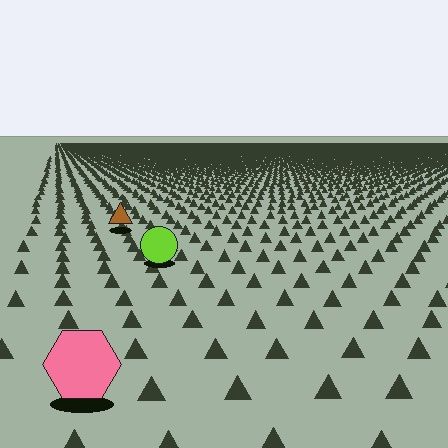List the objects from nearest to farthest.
From nearest to farthest: the pink hexagon, the lime circle, the brown triangle.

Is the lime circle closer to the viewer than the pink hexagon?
No. The pink hexagon is closer — you can tell from the texture gradient: the ground texture is coarser near it.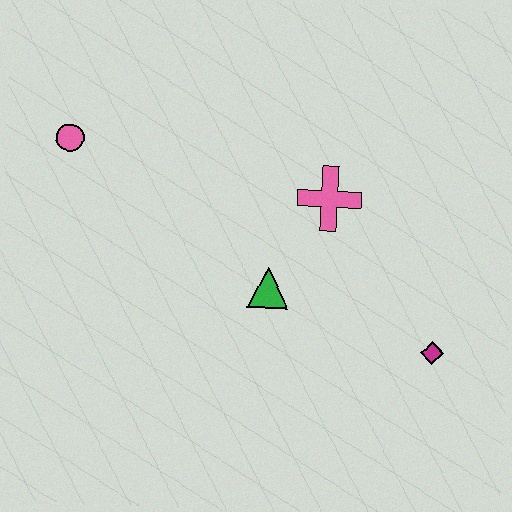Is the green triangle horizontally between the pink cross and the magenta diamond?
No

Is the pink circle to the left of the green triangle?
Yes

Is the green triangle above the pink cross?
No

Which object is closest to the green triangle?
The pink cross is closest to the green triangle.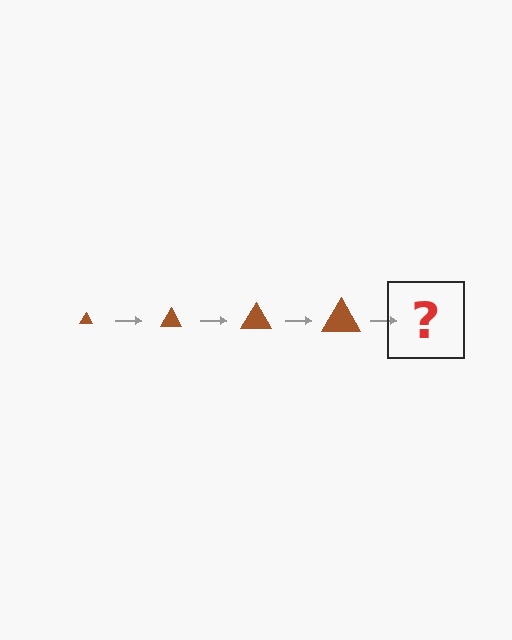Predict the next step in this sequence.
The next step is a brown triangle, larger than the previous one.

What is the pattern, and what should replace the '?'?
The pattern is that the triangle gets progressively larger each step. The '?' should be a brown triangle, larger than the previous one.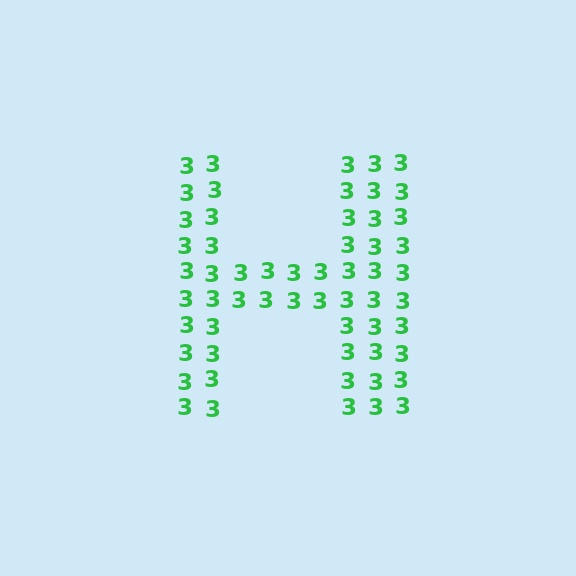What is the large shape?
The large shape is the letter H.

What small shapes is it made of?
It is made of small digit 3's.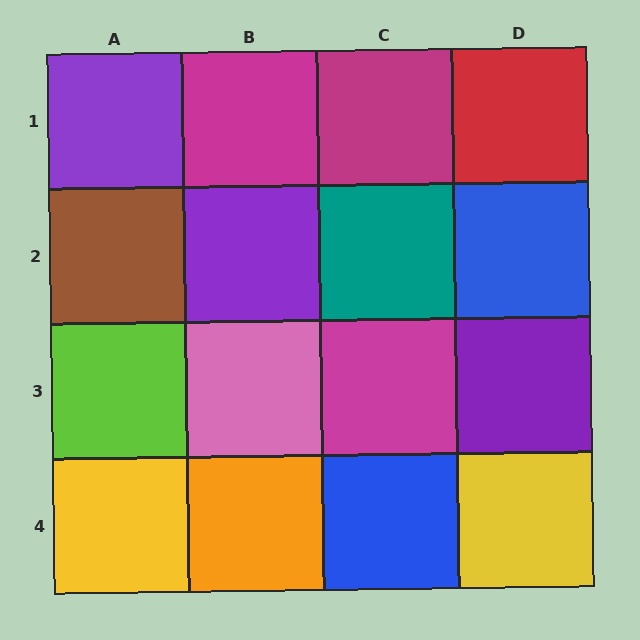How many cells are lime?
1 cell is lime.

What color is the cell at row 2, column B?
Purple.